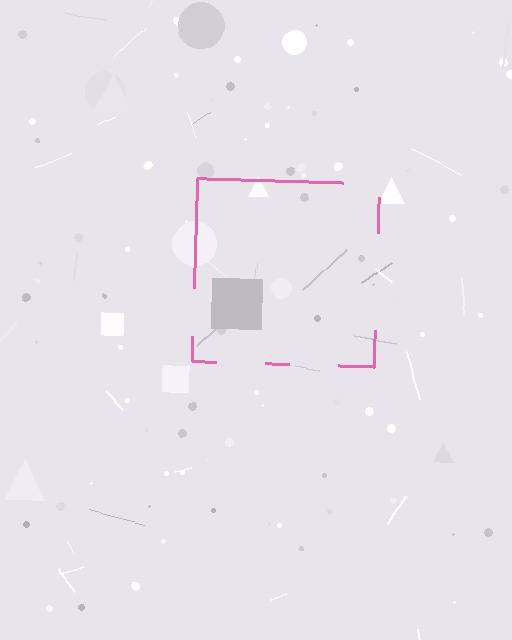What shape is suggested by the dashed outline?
The dashed outline suggests a square.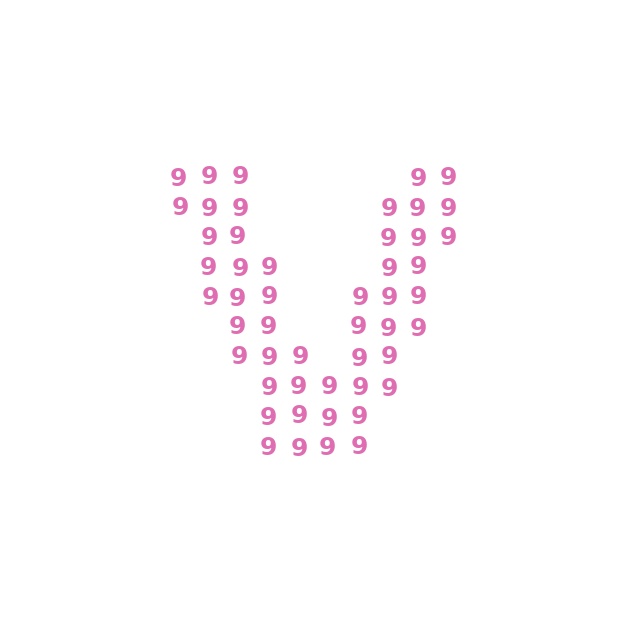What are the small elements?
The small elements are digit 9's.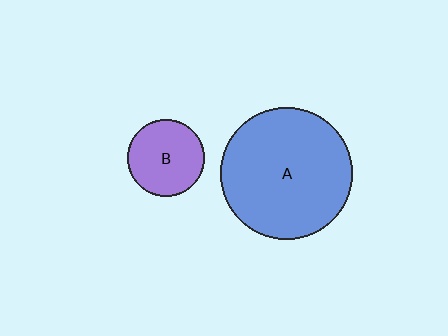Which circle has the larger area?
Circle A (blue).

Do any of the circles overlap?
No, none of the circles overlap.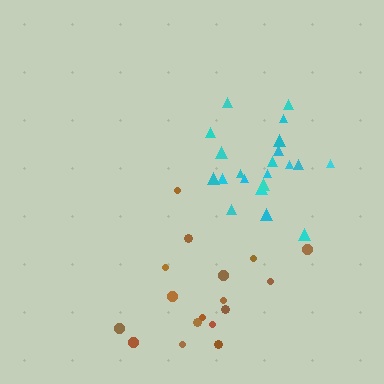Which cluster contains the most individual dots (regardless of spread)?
Cyan (21).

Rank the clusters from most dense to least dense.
cyan, brown.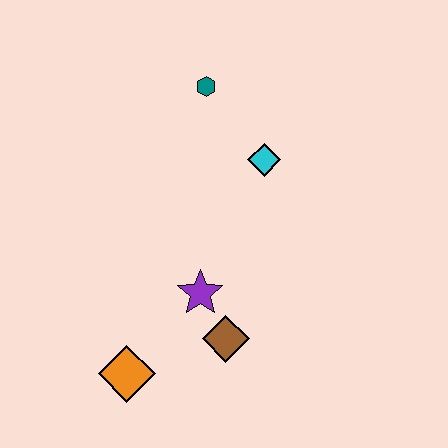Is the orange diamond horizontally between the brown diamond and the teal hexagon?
No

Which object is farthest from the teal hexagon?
The orange diamond is farthest from the teal hexagon.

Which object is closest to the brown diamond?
The purple star is closest to the brown diamond.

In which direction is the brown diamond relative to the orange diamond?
The brown diamond is to the right of the orange diamond.